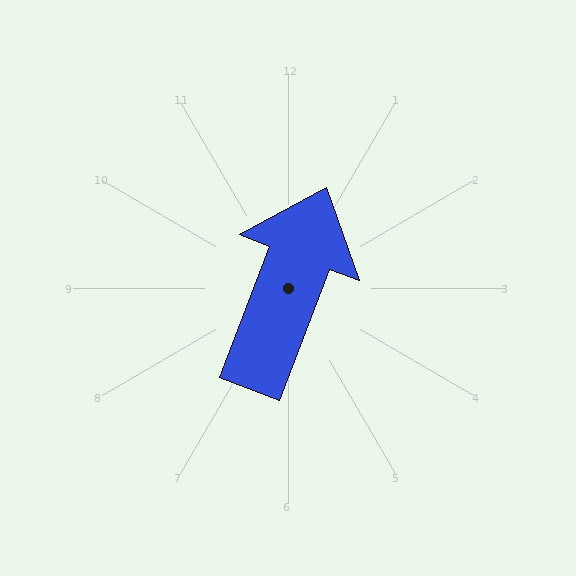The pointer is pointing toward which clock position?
Roughly 1 o'clock.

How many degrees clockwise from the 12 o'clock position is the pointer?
Approximately 21 degrees.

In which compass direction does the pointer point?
North.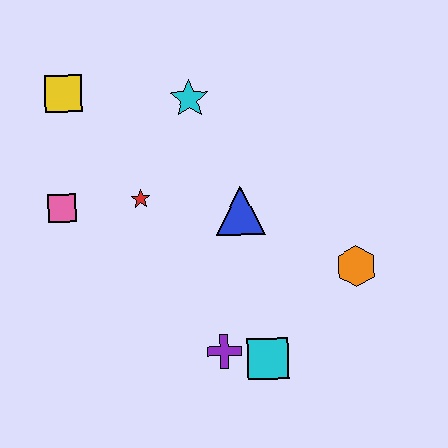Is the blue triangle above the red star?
No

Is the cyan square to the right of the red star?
Yes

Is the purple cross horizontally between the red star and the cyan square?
Yes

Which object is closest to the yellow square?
The pink square is closest to the yellow square.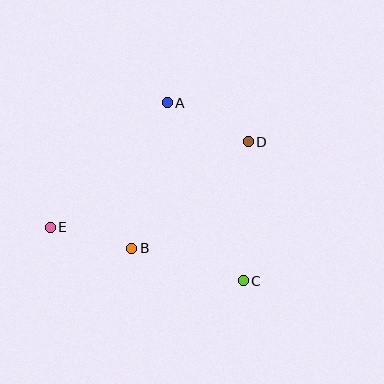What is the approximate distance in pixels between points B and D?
The distance between B and D is approximately 158 pixels.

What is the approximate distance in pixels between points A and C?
The distance between A and C is approximately 194 pixels.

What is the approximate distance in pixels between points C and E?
The distance between C and E is approximately 200 pixels.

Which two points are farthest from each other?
Points D and E are farthest from each other.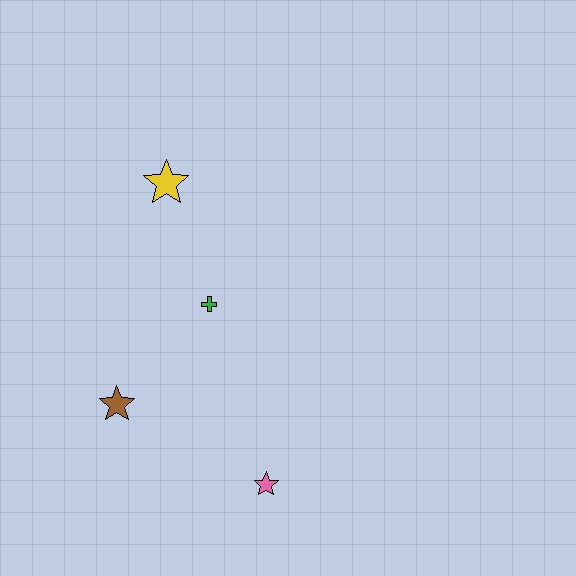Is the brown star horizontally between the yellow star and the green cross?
No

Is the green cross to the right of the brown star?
Yes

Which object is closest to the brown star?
The green cross is closest to the brown star.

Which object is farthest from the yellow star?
The pink star is farthest from the yellow star.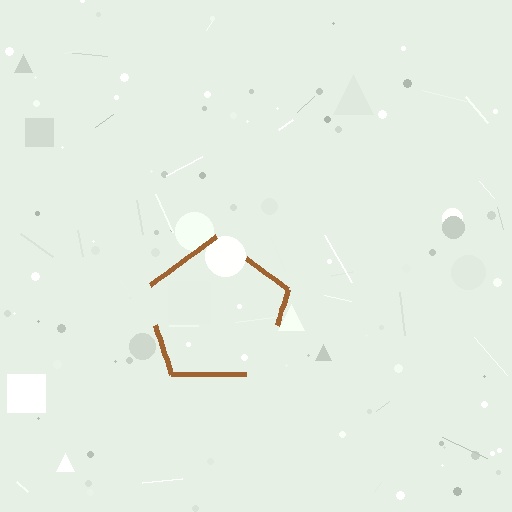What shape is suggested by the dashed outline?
The dashed outline suggests a pentagon.